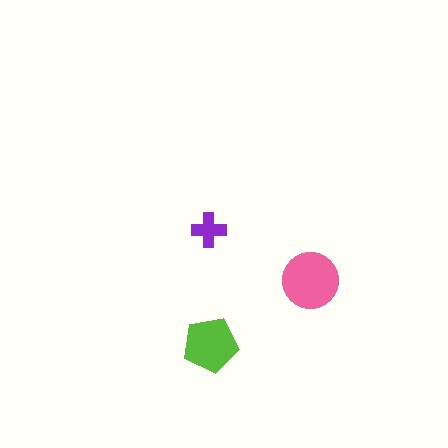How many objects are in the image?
There are 3 objects in the image.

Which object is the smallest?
The purple cross.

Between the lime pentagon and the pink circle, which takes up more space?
The pink circle.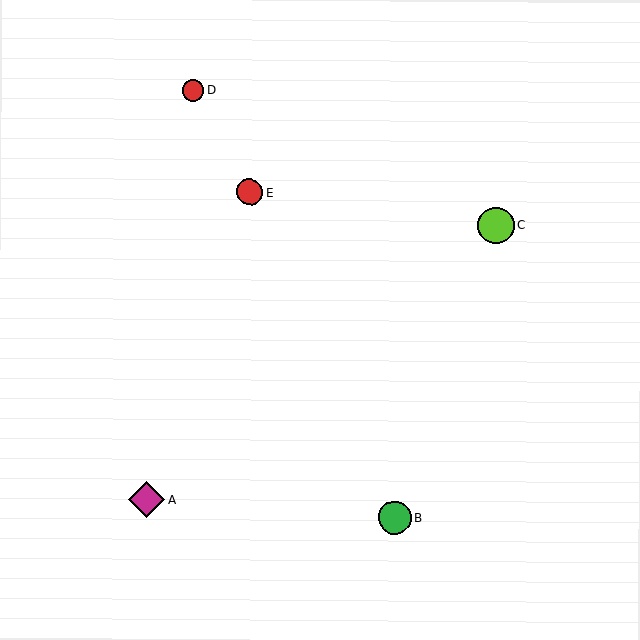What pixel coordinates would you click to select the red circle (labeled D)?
Click at (193, 90) to select the red circle D.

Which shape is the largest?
The lime circle (labeled C) is the largest.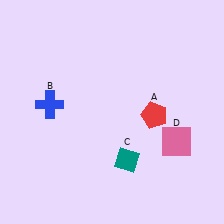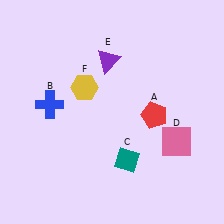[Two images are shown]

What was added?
A purple triangle (E), a yellow hexagon (F) were added in Image 2.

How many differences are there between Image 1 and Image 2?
There are 2 differences between the two images.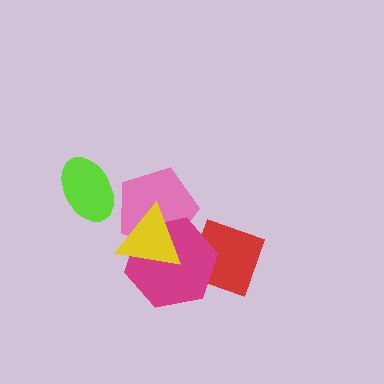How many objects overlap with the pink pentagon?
2 objects overlap with the pink pentagon.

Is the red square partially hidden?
Yes, it is partially covered by another shape.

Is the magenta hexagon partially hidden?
Yes, it is partially covered by another shape.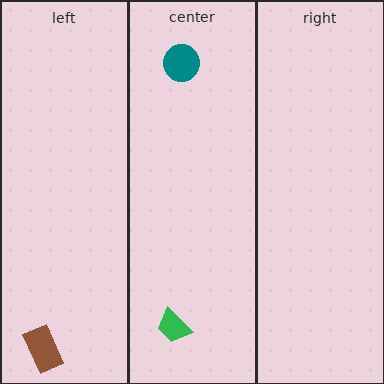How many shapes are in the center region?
2.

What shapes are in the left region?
The brown rectangle.